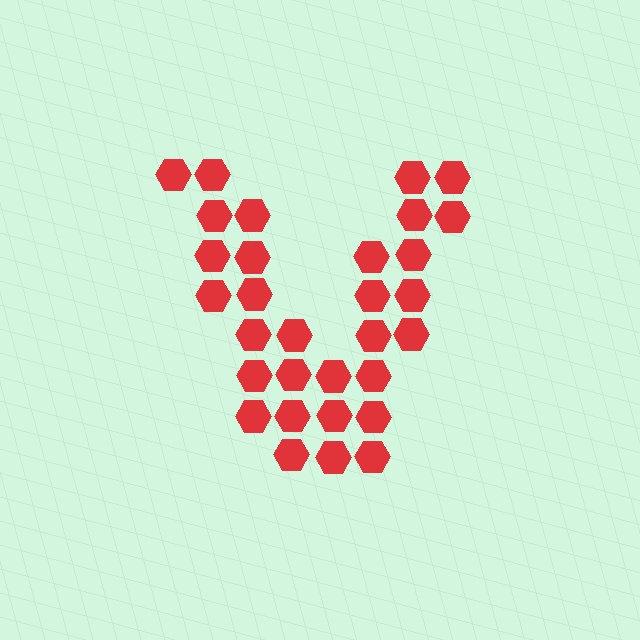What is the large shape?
The large shape is the letter V.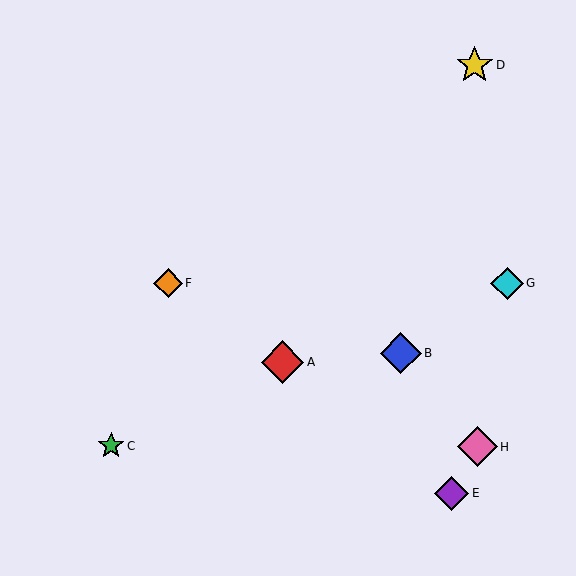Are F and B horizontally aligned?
No, F is at y≈283 and B is at y≈353.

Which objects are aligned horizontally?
Objects F, G are aligned horizontally.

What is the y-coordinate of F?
Object F is at y≈283.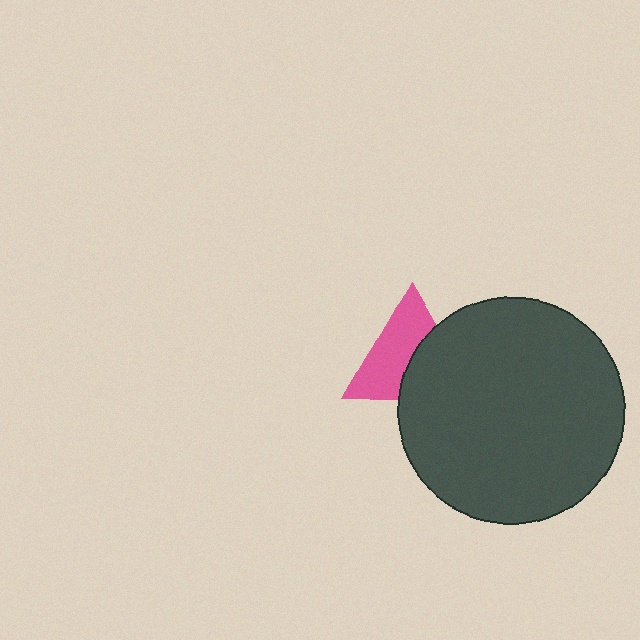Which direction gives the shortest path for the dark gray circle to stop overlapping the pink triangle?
Moving right gives the shortest separation.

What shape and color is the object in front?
The object in front is a dark gray circle.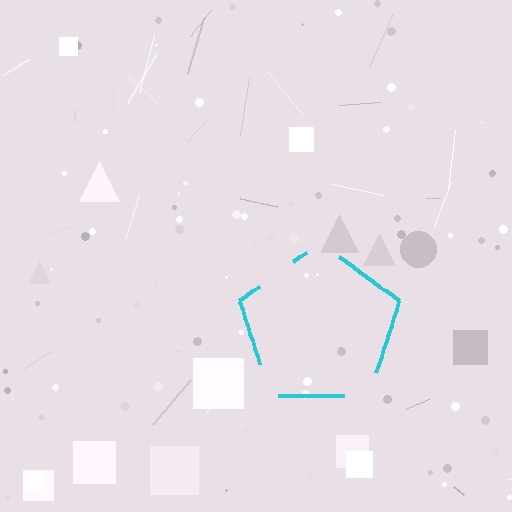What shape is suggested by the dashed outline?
The dashed outline suggests a pentagon.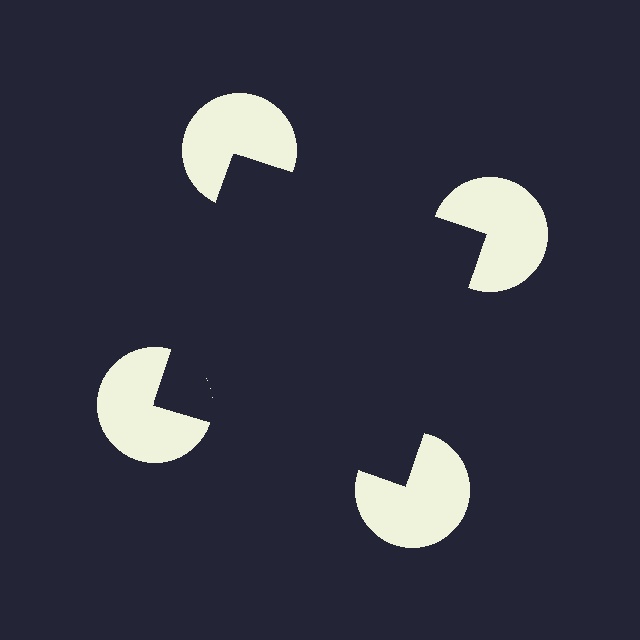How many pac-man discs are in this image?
There are 4 — one at each vertex of the illusory square.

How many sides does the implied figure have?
4 sides.